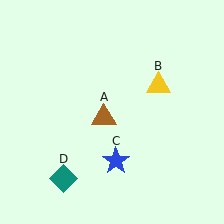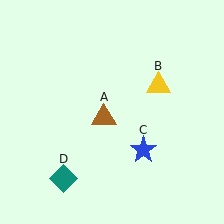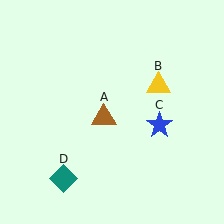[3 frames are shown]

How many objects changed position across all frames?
1 object changed position: blue star (object C).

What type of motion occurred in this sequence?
The blue star (object C) rotated counterclockwise around the center of the scene.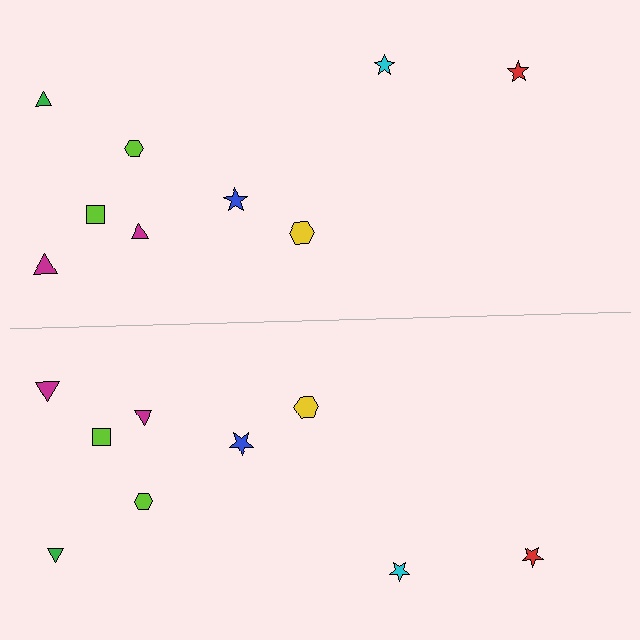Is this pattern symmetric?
Yes, this pattern has bilateral (reflection) symmetry.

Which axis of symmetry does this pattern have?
The pattern has a horizontal axis of symmetry running through the center of the image.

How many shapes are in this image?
There are 18 shapes in this image.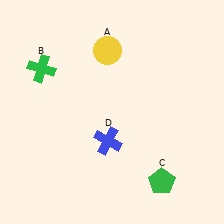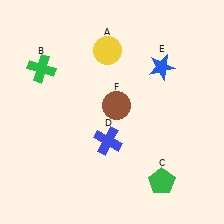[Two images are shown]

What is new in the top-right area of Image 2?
A brown circle (F) was added in the top-right area of Image 2.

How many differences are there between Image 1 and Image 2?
There are 2 differences between the two images.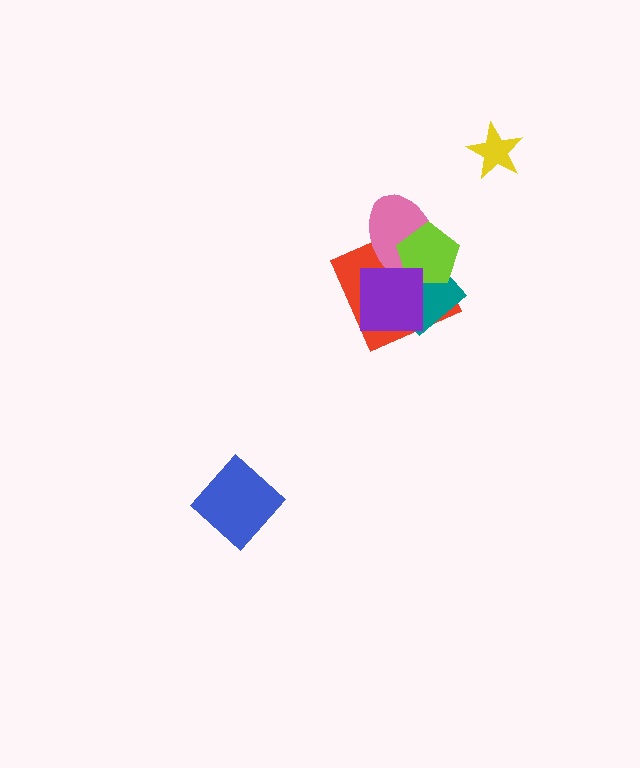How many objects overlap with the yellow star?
0 objects overlap with the yellow star.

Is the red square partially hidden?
Yes, it is partially covered by another shape.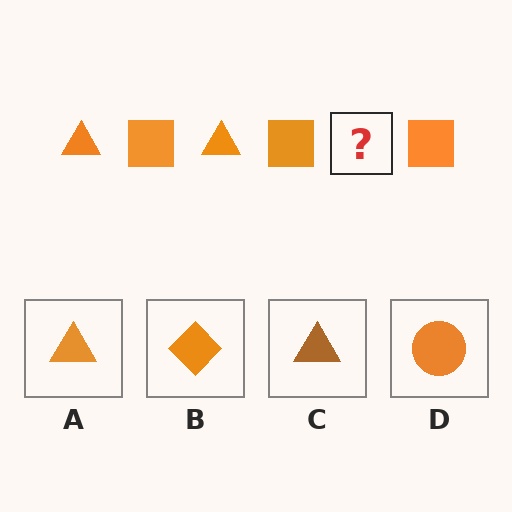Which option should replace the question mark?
Option A.